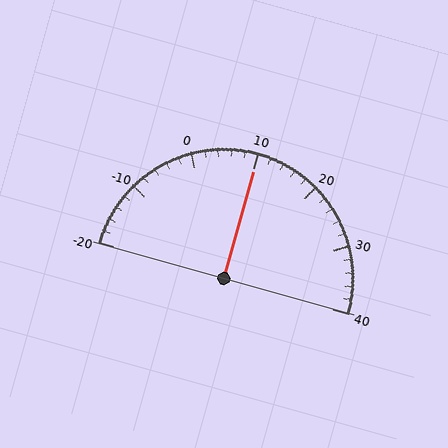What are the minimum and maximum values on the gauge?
The gauge ranges from -20 to 40.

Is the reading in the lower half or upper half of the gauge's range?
The reading is in the upper half of the range (-20 to 40).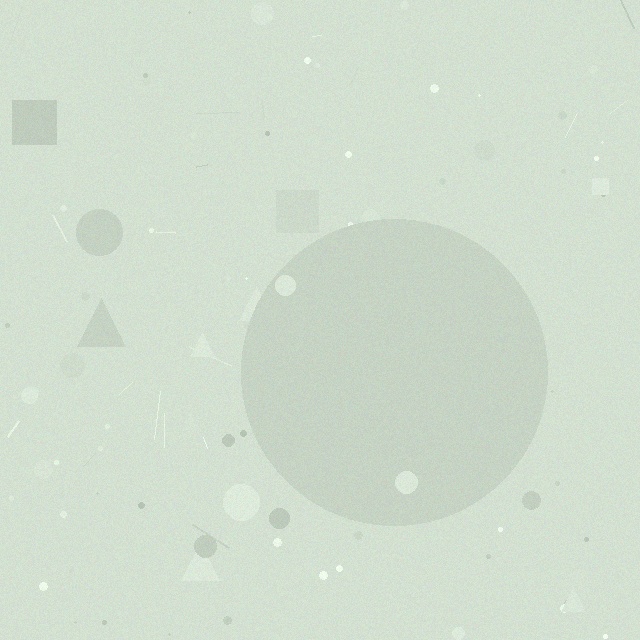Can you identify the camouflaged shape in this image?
The camouflaged shape is a circle.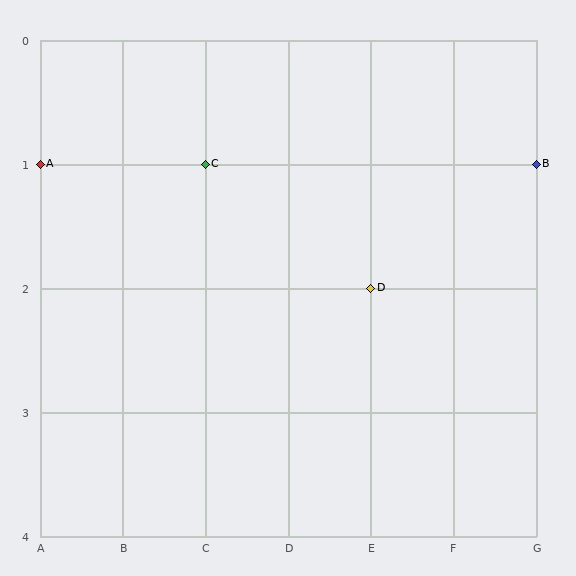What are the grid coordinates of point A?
Point A is at grid coordinates (A, 1).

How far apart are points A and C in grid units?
Points A and C are 2 columns apart.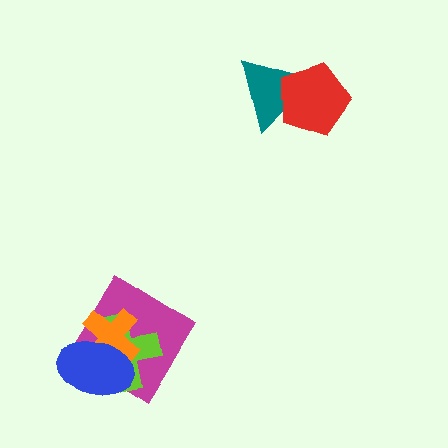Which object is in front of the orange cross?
The blue ellipse is in front of the orange cross.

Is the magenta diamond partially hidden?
Yes, it is partially covered by another shape.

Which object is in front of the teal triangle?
The red pentagon is in front of the teal triangle.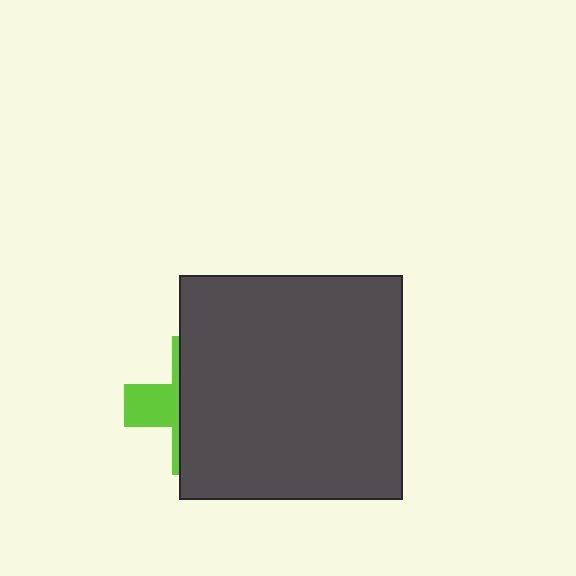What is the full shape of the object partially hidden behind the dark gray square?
The partially hidden object is a lime cross.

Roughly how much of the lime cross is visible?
A small part of it is visible (roughly 31%).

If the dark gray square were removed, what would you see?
You would see the complete lime cross.